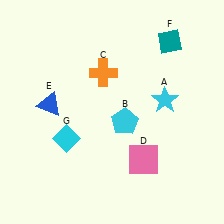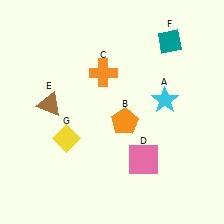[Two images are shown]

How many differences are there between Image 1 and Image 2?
There are 3 differences between the two images.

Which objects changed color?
B changed from cyan to orange. E changed from blue to brown. G changed from cyan to yellow.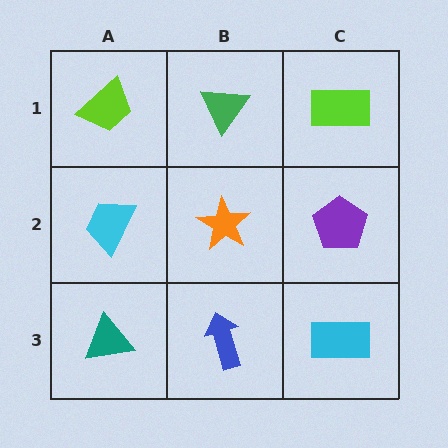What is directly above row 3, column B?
An orange star.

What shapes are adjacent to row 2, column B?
A green triangle (row 1, column B), a blue arrow (row 3, column B), a cyan trapezoid (row 2, column A), a purple pentagon (row 2, column C).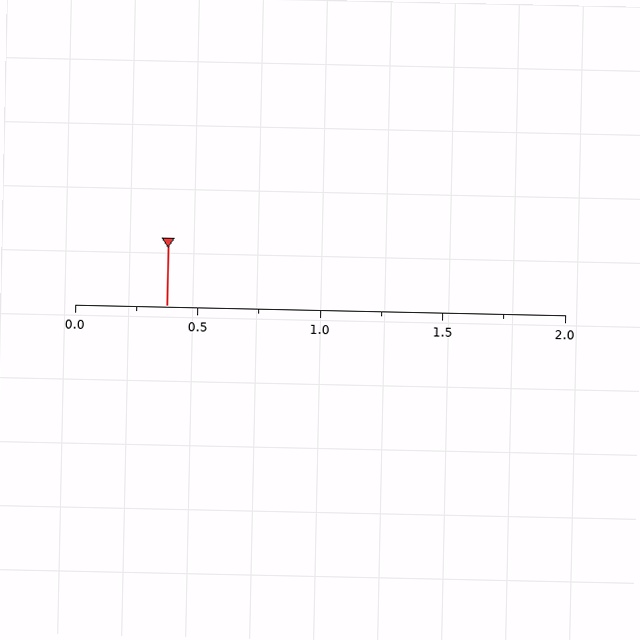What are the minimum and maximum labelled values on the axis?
The axis runs from 0.0 to 2.0.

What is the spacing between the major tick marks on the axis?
The major ticks are spaced 0.5 apart.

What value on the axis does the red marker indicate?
The marker indicates approximately 0.38.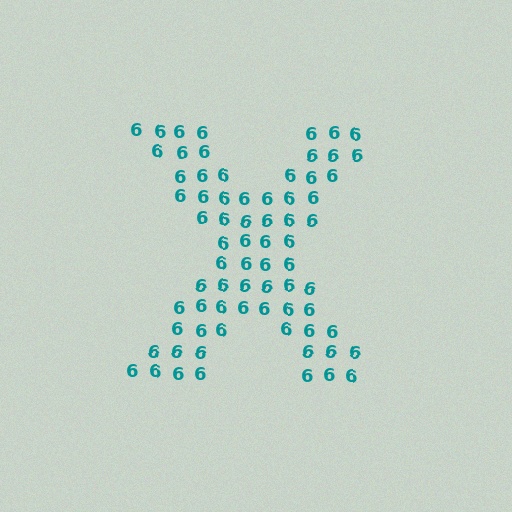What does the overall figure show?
The overall figure shows the letter X.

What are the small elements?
The small elements are digit 6's.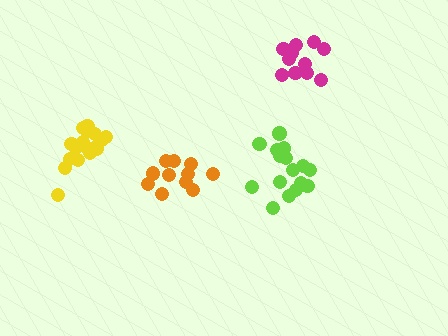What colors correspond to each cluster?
The clusters are colored: lime, yellow, magenta, orange.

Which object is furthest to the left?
The yellow cluster is leftmost.